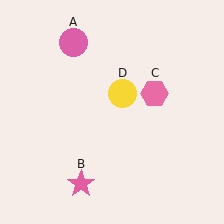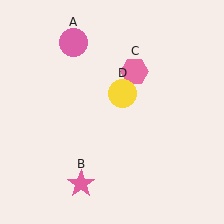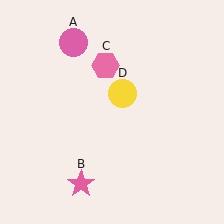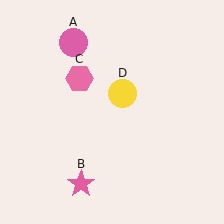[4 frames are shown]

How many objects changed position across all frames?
1 object changed position: pink hexagon (object C).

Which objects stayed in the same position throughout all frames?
Pink circle (object A) and pink star (object B) and yellow circle (object D) remained stationary.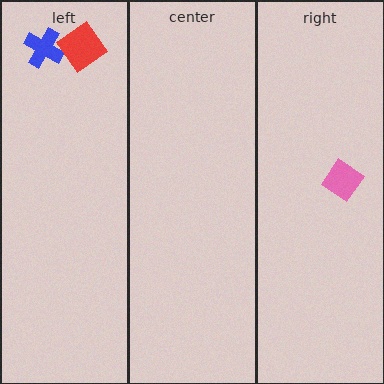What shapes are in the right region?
The pink diamond.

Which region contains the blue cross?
The left region.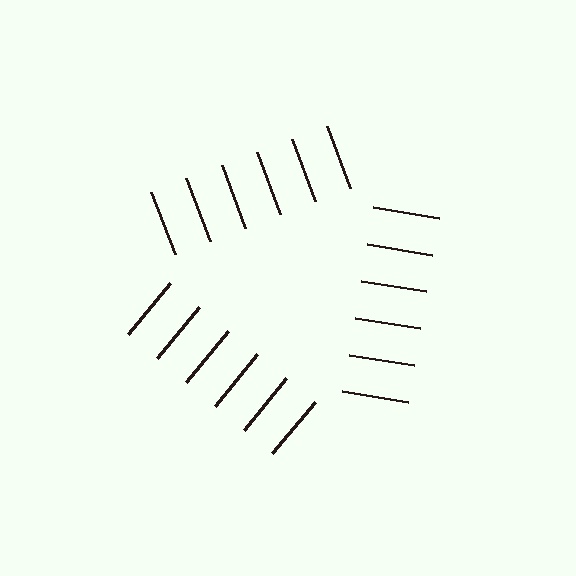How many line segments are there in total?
18 — 6 along each of the 3 edges.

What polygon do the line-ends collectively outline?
An illusory triangle — the line segments terminate on its edges but no continuous stroke is drawn.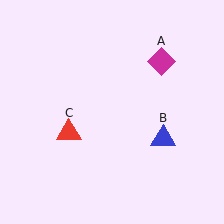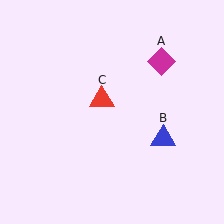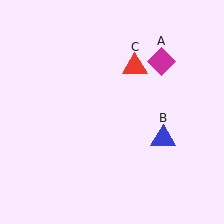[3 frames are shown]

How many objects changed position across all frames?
1 object changed position: red triangle (object C).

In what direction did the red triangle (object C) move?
The red triangle (object C) moved up and to the right.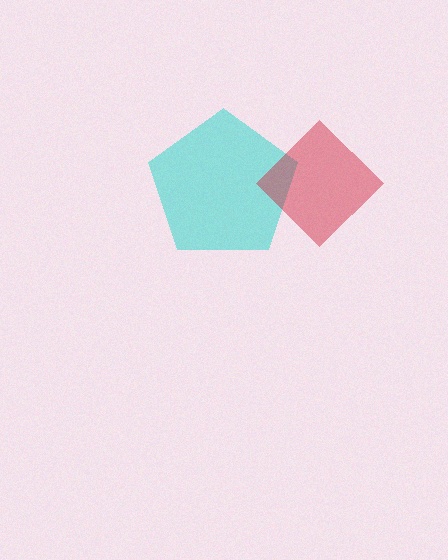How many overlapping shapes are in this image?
There are 2 overlapping shapes in the image.